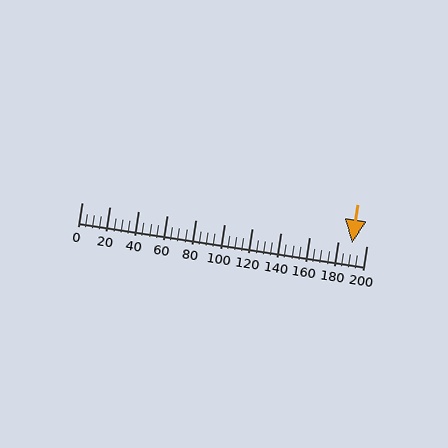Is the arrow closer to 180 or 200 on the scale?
The arrow is closer to 200.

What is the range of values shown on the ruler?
The ruler shows values from 0 to 200.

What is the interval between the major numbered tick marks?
The major tick marks are spaced 20 units apart.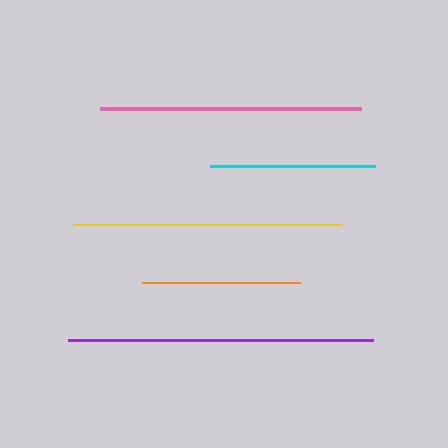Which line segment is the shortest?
The orange line is the shortest at approximately 157 pixels.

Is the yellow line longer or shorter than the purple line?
The purple line is longer than the yellow line.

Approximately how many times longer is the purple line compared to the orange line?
The purple line is approximately 1.9 times the length of the orange line.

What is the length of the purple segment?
The purple segment is approximately 305 pixels long.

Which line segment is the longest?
The purple line is the longest at approximately 305 pixels.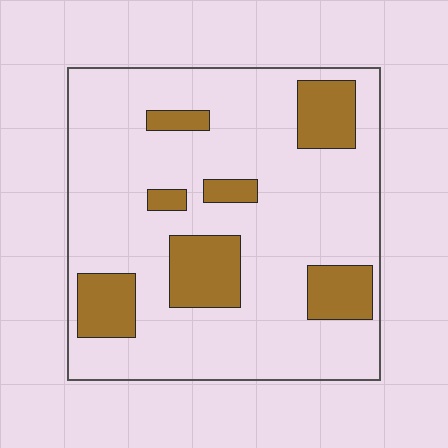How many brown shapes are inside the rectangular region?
7.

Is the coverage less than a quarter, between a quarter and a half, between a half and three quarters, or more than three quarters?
Less than a quarter.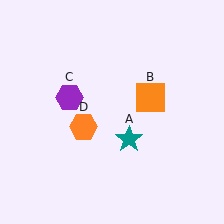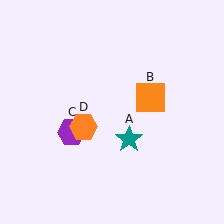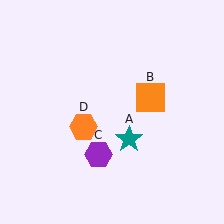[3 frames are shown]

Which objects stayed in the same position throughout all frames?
Teal star (object A) and orange square (object B) and orange hexagon (object D) remained stationary.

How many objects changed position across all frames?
1 object changed position: purple hexagon (object C).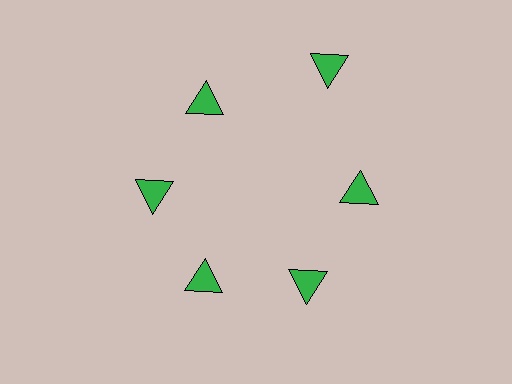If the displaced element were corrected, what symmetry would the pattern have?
It would have 6-fold rotational symmetry — the pattern would map onto itself every 60 degrees.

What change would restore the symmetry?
The symmetry would be restored by moving it inward, back onto the ring so that all 6 triangles sit at equal angles and equal distance from the center.